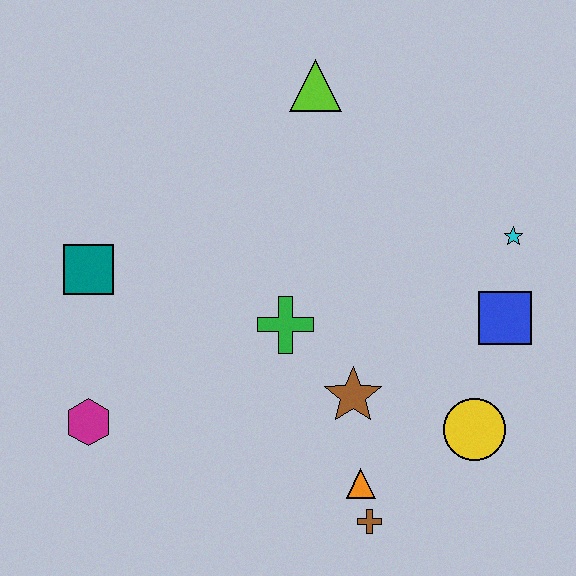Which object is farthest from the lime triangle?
The brown cross is farthest from the lime triangle.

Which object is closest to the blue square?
The cyan star is closest to the blue square.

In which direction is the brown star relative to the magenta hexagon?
The brown star is to the right of the magenta hexagon.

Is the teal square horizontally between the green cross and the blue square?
No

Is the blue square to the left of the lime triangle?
No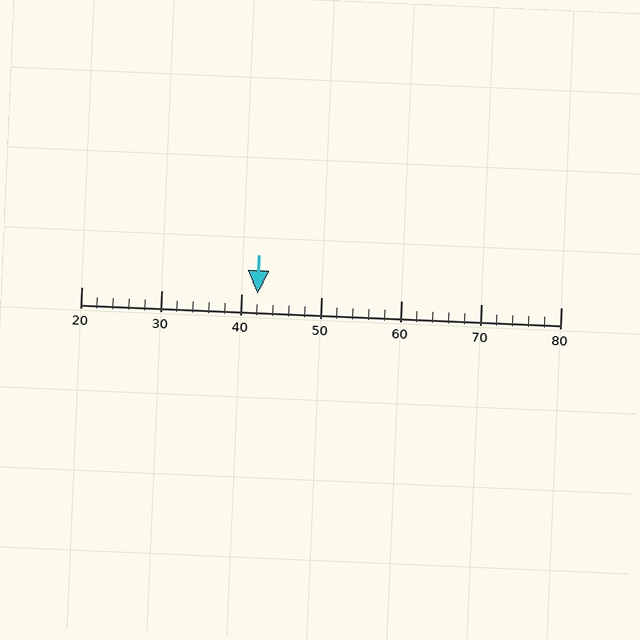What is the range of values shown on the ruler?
The ruler shows values from 20 to 80.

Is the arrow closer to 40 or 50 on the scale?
The arrow is closer to 40.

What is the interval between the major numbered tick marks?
The major tick marks are spaced 10 units apart.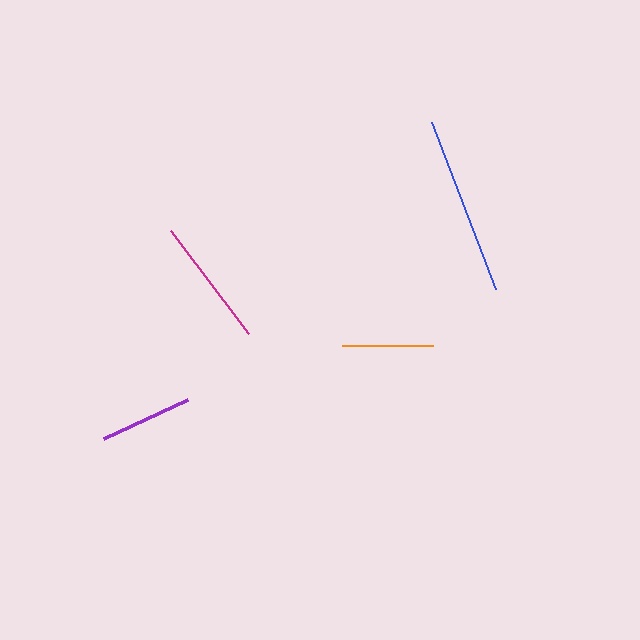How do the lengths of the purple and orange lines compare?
The purple and orange lines are approximately the same length.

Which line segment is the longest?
The blue line is the longest at approximately 179 pixels.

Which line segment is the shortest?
The orange line is the shortest at approximately 91 pixels.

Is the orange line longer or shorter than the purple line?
The purple line is longer than the orange line.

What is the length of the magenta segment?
The magenta segment is approximately 129 pixels long.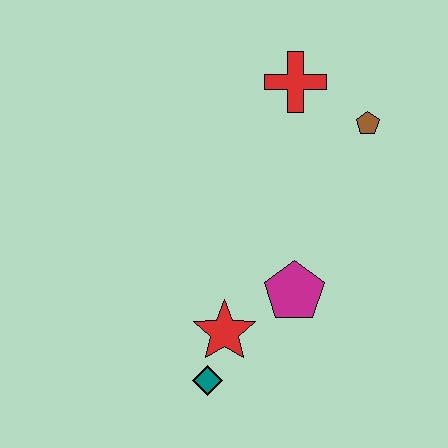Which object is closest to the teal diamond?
The red star is closest to the teal diamond.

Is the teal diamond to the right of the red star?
No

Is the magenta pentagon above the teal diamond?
Yes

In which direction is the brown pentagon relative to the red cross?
The brown pentagon is to the right of the red cross.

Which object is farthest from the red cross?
The teal diamond is farthest from the red cross.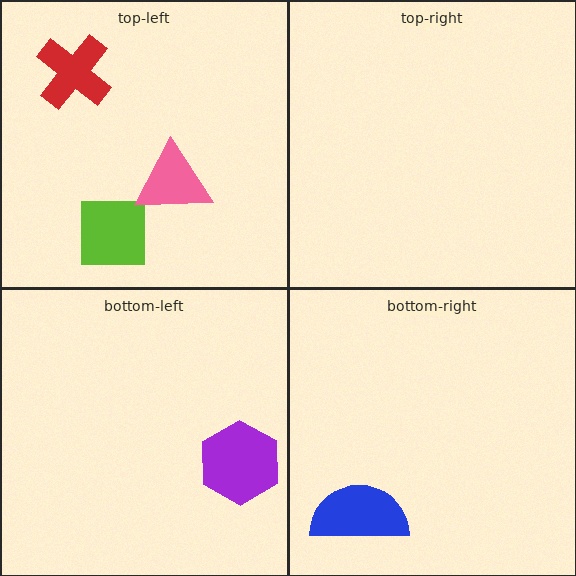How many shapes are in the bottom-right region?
1.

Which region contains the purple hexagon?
The bottom-left region.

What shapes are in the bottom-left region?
The purple hexagon.